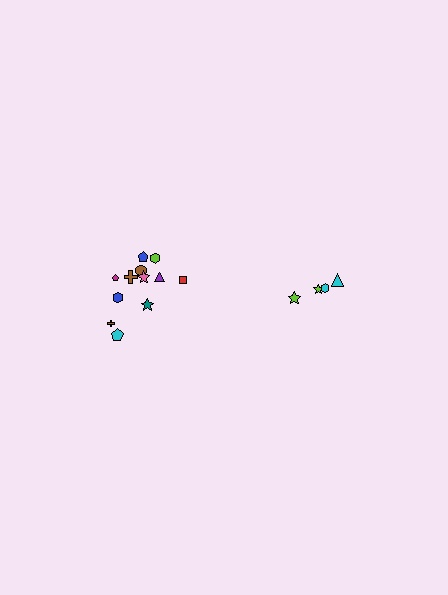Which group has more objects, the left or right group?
The left group.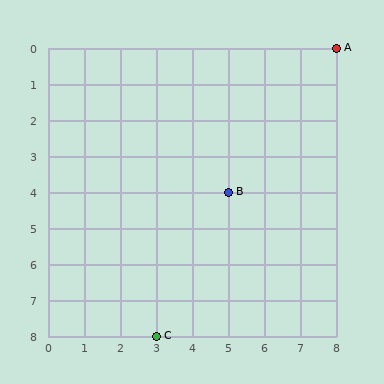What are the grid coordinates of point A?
Point A is at grid coordinates (8, 0).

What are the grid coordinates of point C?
Point C is at grid coordinates (3, 8).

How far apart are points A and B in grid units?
Points A and B are 3 columns and 4 rows apart (about 5.0 grid units diagonally).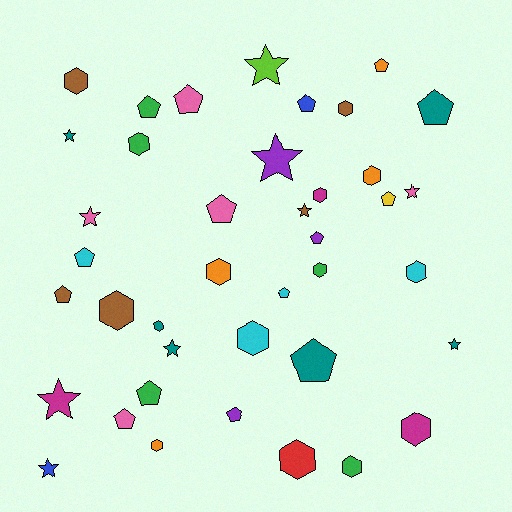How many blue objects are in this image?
There are 2 blue objects.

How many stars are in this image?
There are 10 stars.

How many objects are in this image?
There are 40 objects.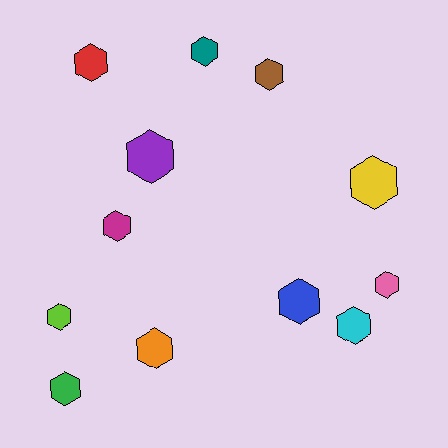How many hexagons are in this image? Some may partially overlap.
There are 12 hexagons.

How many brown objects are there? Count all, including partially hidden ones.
There is 1 brown object.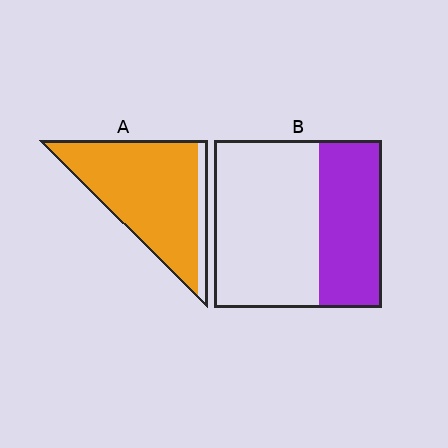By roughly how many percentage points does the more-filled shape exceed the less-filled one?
By roughly 50 percentage points (A over B).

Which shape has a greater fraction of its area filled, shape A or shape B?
Shape A.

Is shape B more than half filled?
No.